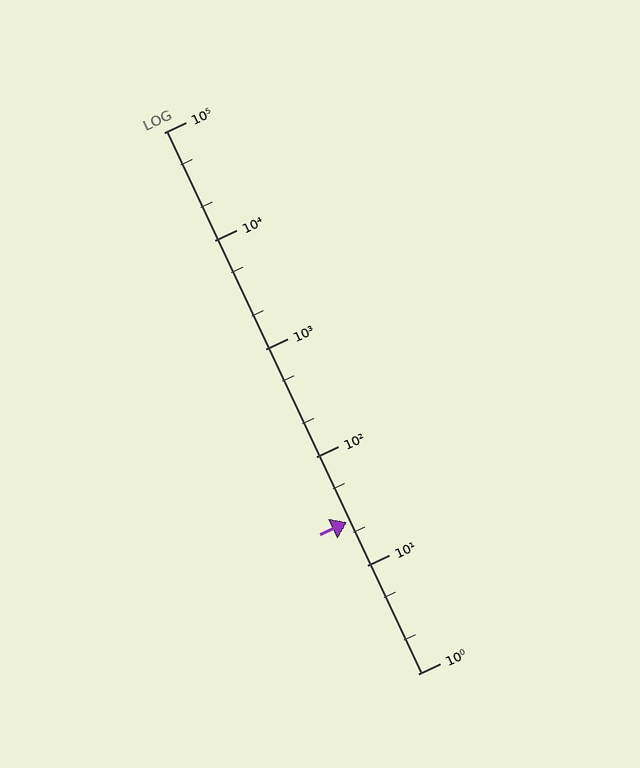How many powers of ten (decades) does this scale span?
The scale spans 5 decades, from 1 to 100000.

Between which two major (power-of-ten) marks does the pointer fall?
The pointer is between 10 and 100.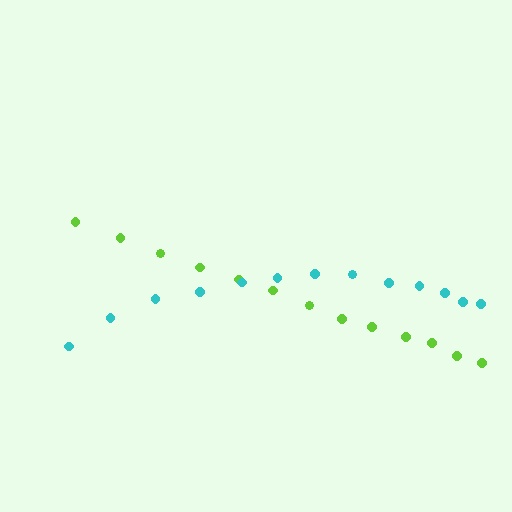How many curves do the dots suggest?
There are 2 distinct paths.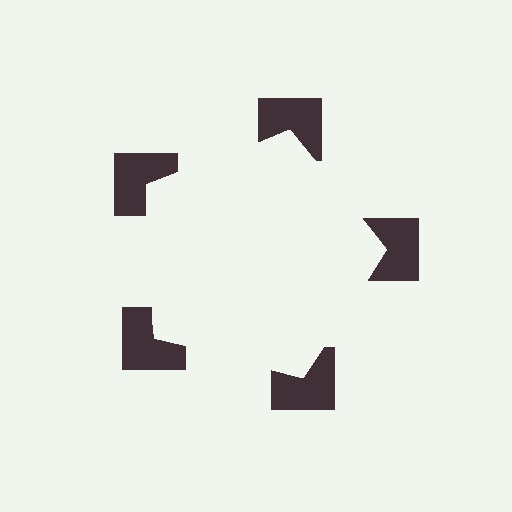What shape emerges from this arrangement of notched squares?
An illusory pentagon — its edges are inferred from the aligned wedge cuts in the notched squares, not physically drawn.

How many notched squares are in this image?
There are 5 — one at each vertex of the illusory pentagon.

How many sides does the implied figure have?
5 sides.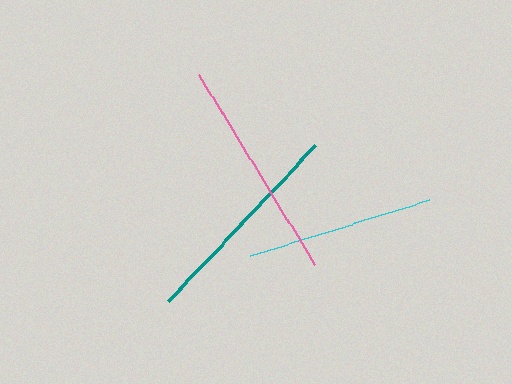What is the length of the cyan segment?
The cyan segment is approximately 188 pixels long.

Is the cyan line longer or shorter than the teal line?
The teal line is longer than the cyan line.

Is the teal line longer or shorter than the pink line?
The pink line is longer than the teal line.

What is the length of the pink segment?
The pink segment is approximately 223 pixels long.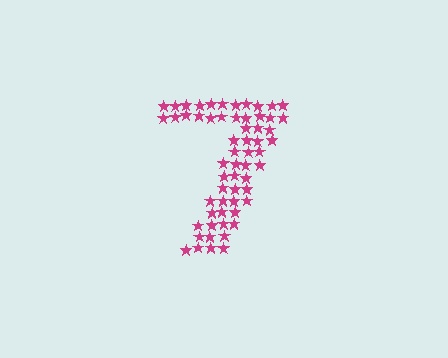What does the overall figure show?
The overall figure shows the digit 7.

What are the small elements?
The small elements are stars.